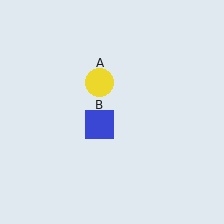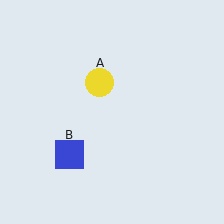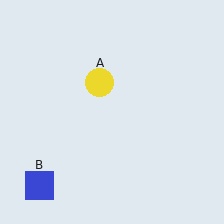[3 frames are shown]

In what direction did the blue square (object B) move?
The blue square (object B) moved down and to the left.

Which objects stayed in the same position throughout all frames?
Yellow circle (object A) remained stationary.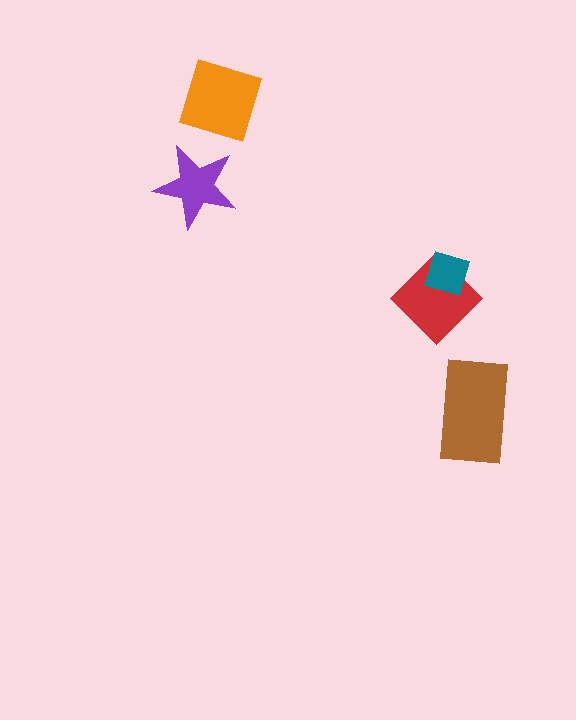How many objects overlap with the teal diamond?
1 object overlaps with the teal diamond.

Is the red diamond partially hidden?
Yes, it is partially covered by another shape.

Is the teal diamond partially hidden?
No, no other shape covers it.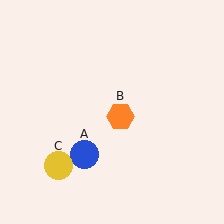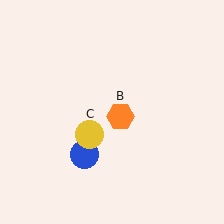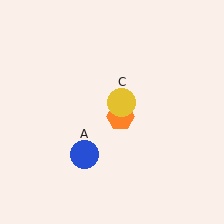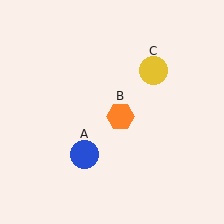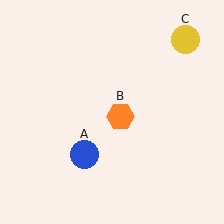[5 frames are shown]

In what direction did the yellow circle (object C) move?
The yellow circle (object C) moved up and to the right.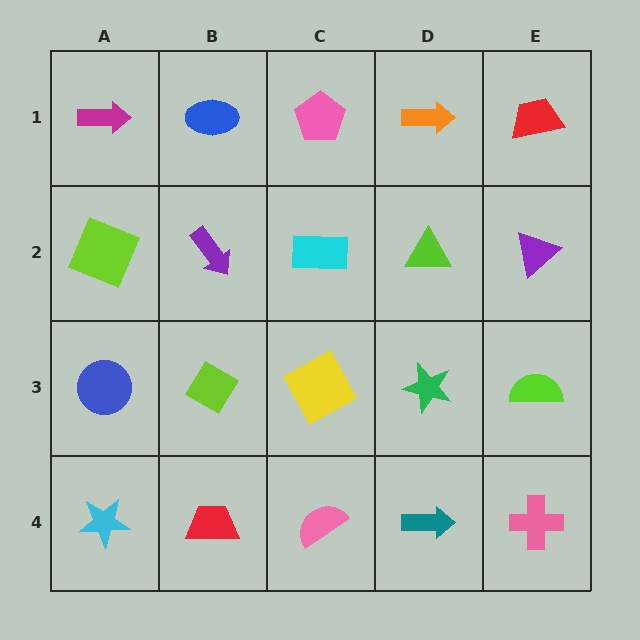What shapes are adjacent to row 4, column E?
A lime semicircle (row 3, column E), a teal arrow (row 4, column D).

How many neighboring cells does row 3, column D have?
4.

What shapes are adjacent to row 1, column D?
A lime triangle (row 2, column D), a pink pentagon (row 1, column C), a red trapezoid (row 1, column E).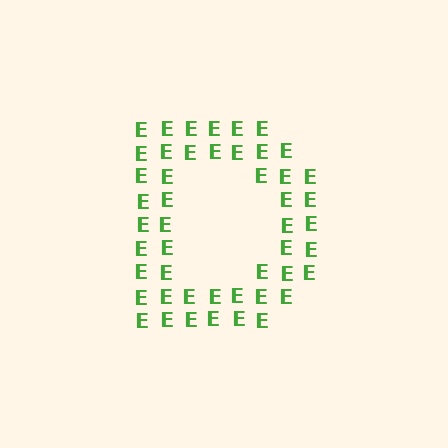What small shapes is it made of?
It is made of small letter E's.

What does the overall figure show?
The overall figure shows the letter D.